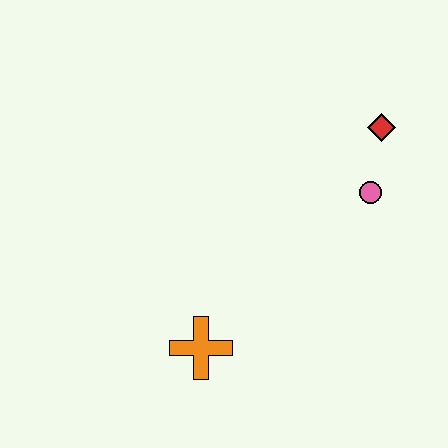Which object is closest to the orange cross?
The pink circle is closest to the orange cross.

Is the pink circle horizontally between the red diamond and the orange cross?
Yes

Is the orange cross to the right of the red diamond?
No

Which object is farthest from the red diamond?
The orange cross is farthest from the red diamond.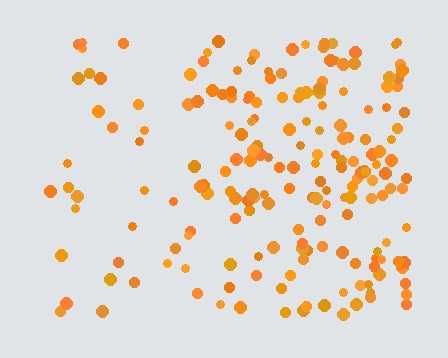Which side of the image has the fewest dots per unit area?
The left.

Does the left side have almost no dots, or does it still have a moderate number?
Still a moderate number, just noticeably fewer than the right.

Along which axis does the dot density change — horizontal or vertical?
Horizontal.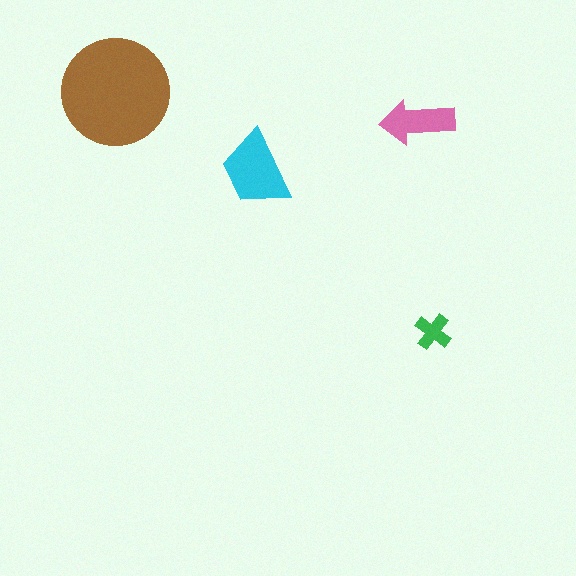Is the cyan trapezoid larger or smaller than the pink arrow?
Larger.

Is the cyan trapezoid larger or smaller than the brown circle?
Smaller.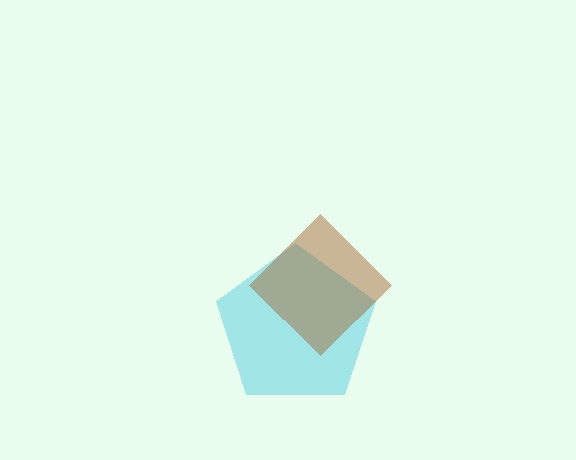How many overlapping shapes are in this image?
There are 2 overlapping shapes in the image.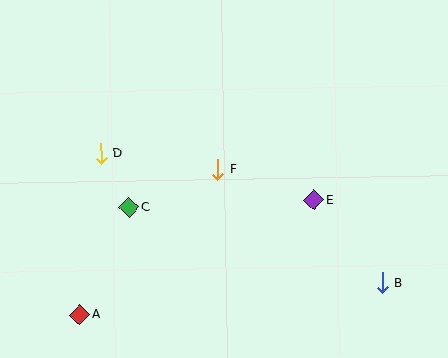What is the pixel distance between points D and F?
The distance between D and F is 118 pixels.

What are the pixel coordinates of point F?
Point F is at (218, 169).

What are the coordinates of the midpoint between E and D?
The midpoint between E and D is at (208, 177).